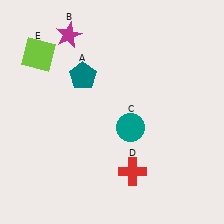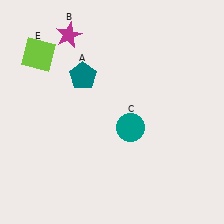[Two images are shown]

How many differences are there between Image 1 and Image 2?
There is 1 difference between the two images.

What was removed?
The red cross (D) was removed in Image 2.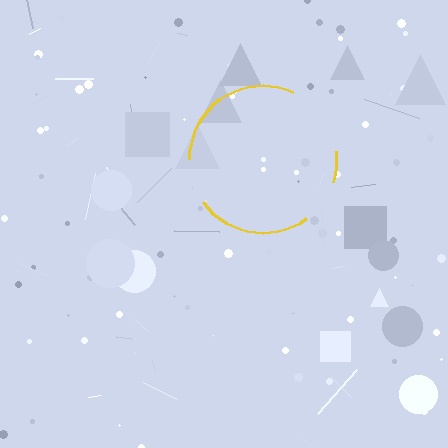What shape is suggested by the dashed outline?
The dashed outline suggests a circle.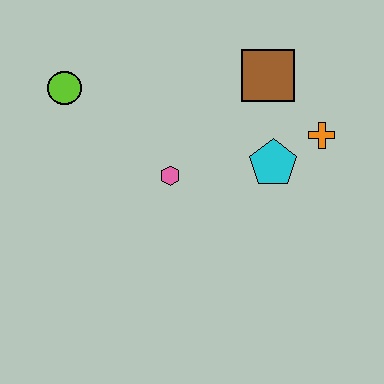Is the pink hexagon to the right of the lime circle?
Yes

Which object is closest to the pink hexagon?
The cyan pentagon is closest to the pink hexagon.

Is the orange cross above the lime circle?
No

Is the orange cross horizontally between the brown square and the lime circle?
No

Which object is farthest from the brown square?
The lime circle is farthest from the brown square.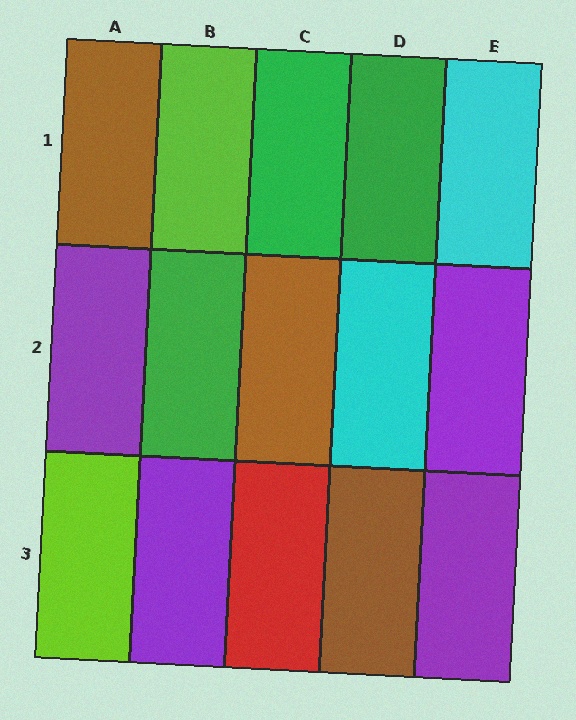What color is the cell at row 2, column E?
Purple.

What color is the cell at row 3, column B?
Purple.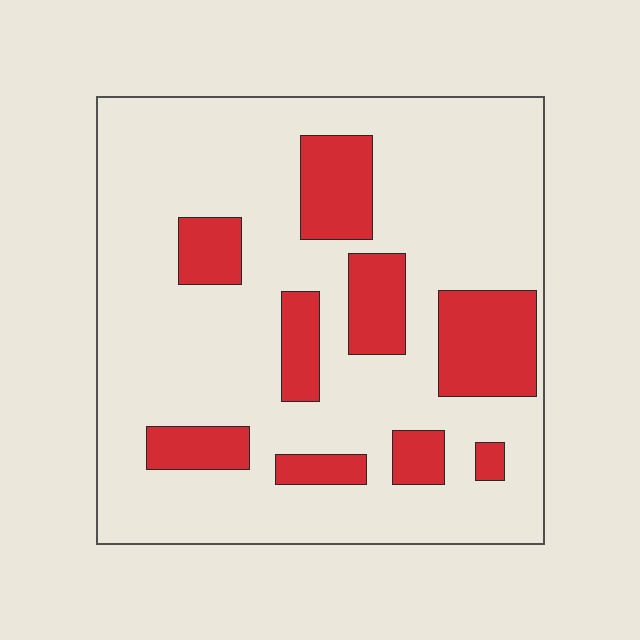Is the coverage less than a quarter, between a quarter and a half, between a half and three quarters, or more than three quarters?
Less than a quarter.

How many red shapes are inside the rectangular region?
9.